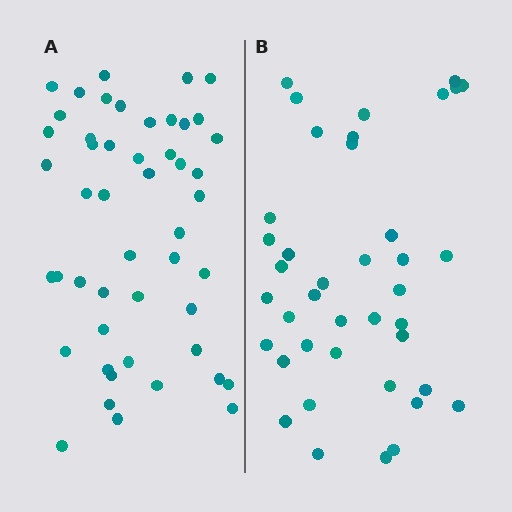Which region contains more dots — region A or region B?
Region A (the left region) has more dots.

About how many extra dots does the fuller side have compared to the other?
Region A has roughly 8 or so more dots than region B.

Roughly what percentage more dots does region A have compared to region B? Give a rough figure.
About 20% more.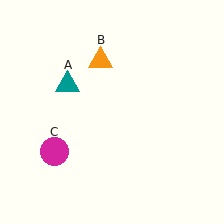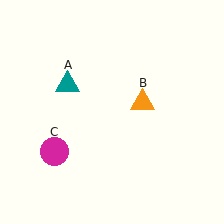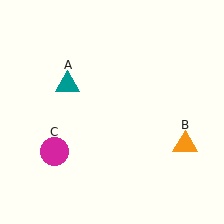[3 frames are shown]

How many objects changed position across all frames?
1 object changed position: orange triangle (object B).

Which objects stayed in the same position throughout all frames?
Teal triangle (object A) and magenta circle (object C) remained stationary.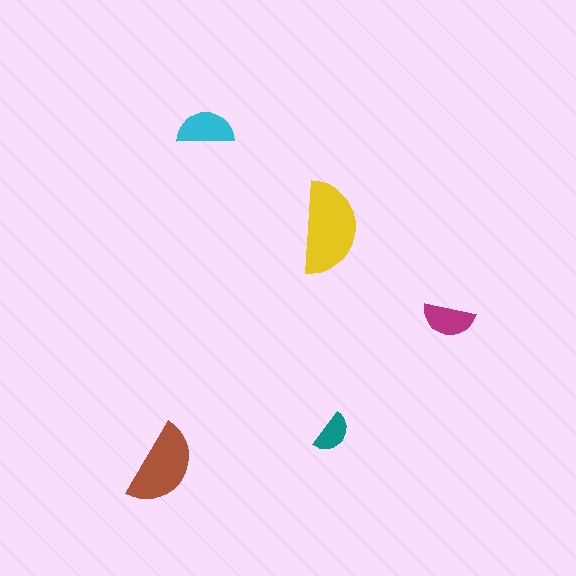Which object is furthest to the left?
The brown semicircle is leftmost.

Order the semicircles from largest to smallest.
the yellow one, the brown one, the cyan one, the magenta one, the teal one.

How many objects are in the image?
There are 5 objects in the image.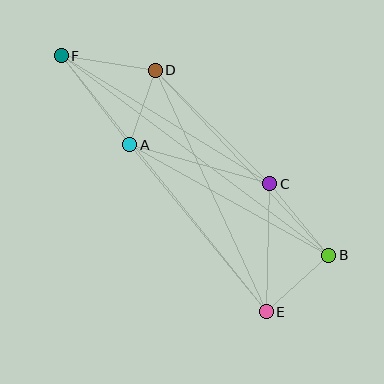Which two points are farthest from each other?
Points B and F are farthest from each other.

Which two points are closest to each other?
Points A and D are closest to each other.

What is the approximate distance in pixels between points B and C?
The distance between B and C is approximately 93 pixels.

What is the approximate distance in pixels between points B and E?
The distance between B and E is approximately 84 pixels.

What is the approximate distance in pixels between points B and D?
The distance between B and D is approximately 254 pixels.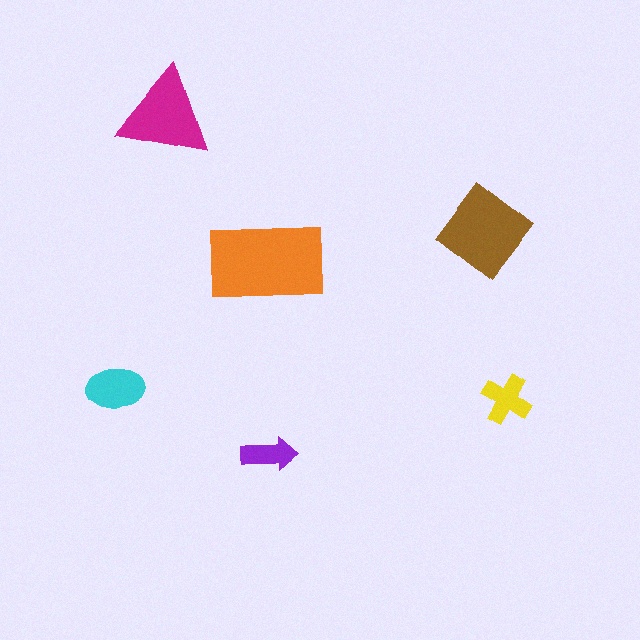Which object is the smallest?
The purple arrow.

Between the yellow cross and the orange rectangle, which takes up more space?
The orange rectangle.